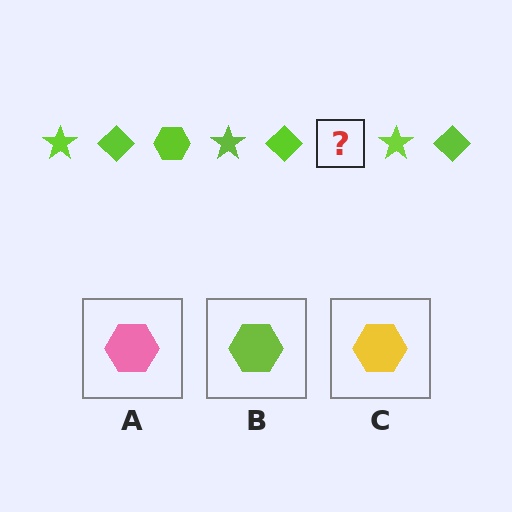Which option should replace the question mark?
Option B.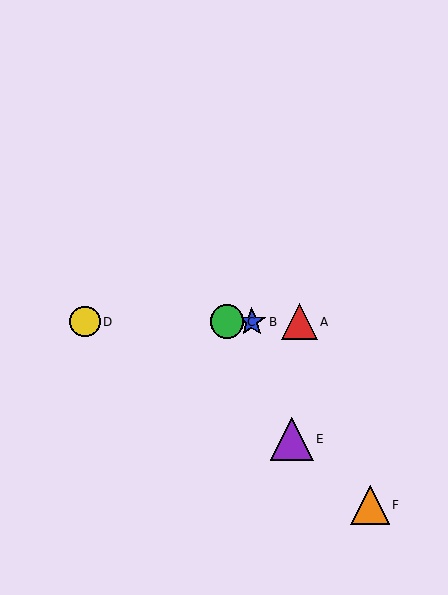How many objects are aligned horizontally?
4 objects (A, B, C, D) are aligned horizontally.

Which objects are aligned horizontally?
Objects A, B, C, D are aligned horizontally.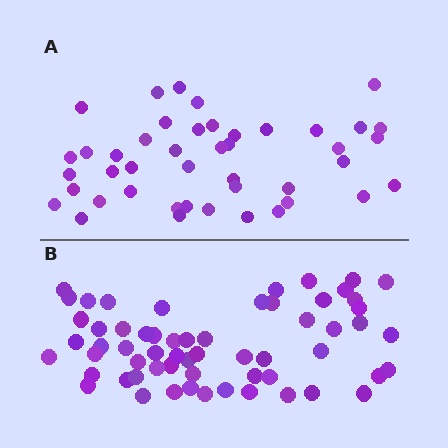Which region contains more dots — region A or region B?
Region B (the bottom region) has more dots.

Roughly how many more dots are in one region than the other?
Region B has approximately 15 more dots than region A.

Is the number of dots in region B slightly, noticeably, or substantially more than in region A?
Region B has noticeably more, but not dramatically so. The ratio is roughly 1.4 to 1.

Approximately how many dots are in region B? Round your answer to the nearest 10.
About 60 dots.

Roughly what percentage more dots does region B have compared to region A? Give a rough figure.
About 35% more.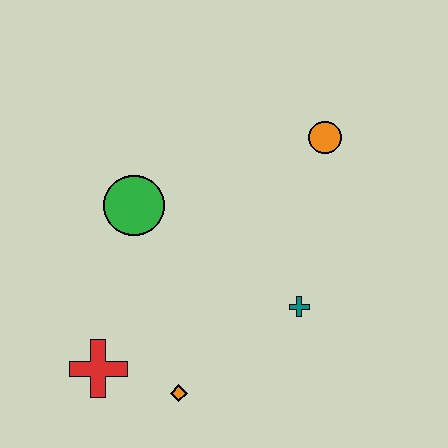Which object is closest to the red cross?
The orange diamond is closest to the red cross.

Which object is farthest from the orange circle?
The red cross is farthest from the orange circle.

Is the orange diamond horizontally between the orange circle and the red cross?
Yes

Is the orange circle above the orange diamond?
Yes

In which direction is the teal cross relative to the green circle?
The teal cross is to the right of the green circle.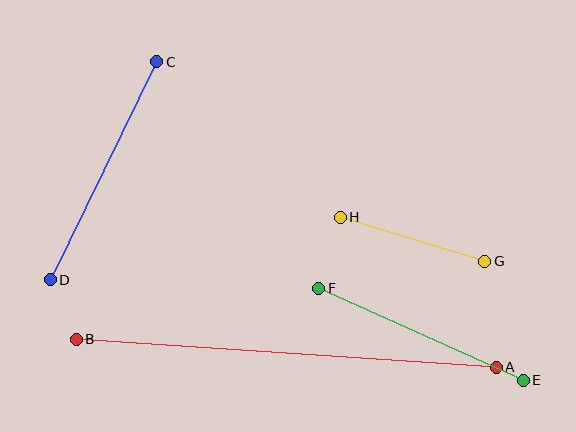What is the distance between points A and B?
The distance is approximately 421 pixels.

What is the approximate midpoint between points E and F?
The midpoint is at approximately (421, 334) pixels.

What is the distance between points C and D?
The distance is approximately 243 pixels.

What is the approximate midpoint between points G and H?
The midpoint is at approximately (412, 239) pixels.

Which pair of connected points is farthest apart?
Points A and B are farthest apart.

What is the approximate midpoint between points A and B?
The midpoint is at approximately (286, 353) pixels.